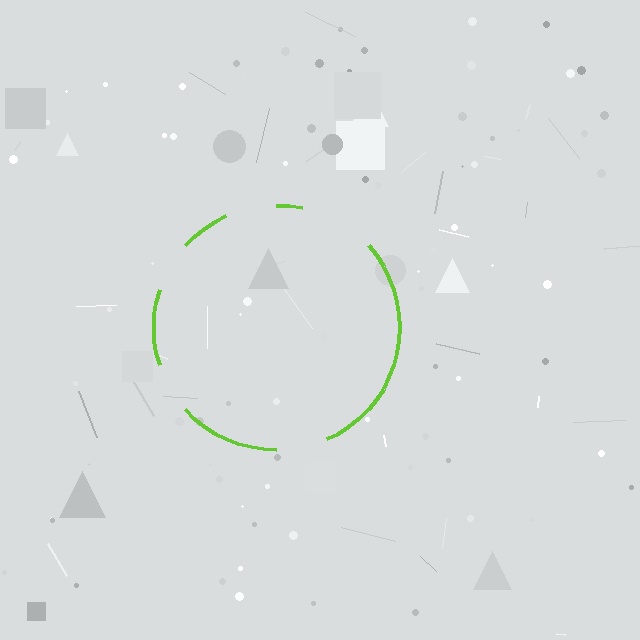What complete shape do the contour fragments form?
The contour fragments form a circle.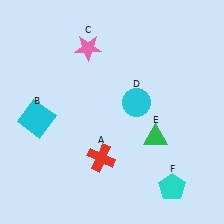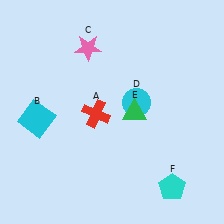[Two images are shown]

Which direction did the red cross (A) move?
The red cross (A) moved up.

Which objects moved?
The objects that moved are: the red cross (A), the green triangle (E).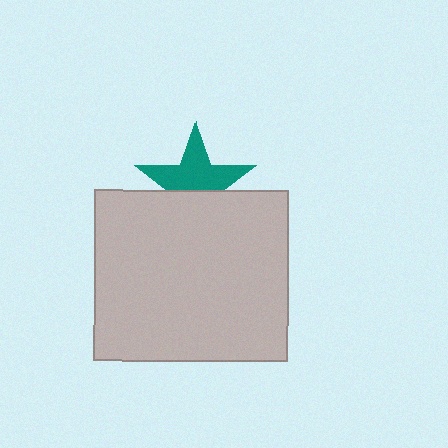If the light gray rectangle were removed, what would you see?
You would see the complete teal star.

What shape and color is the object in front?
The object in front is a light gray rectangle.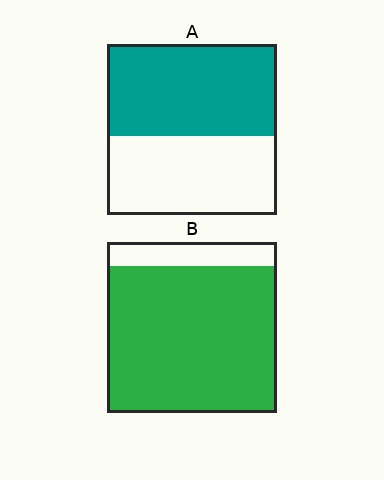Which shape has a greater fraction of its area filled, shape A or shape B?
Shape B.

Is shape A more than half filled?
Roughly half.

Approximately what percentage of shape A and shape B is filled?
A is approximately 55% and B is approximately 85%.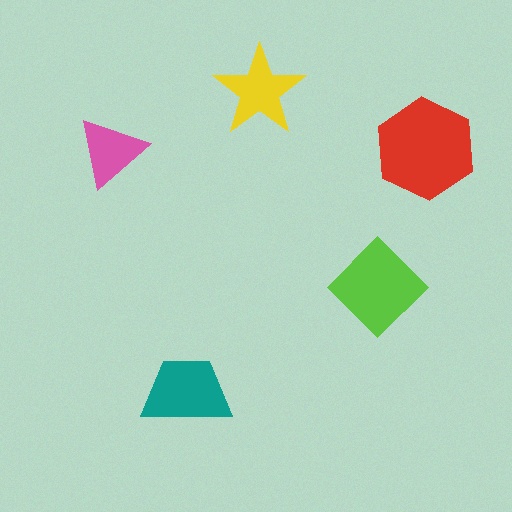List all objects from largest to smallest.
The red hexagon, the lime diamond, the teal trapezoid, the yellow star, the pink triangle.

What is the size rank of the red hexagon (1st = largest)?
1st.